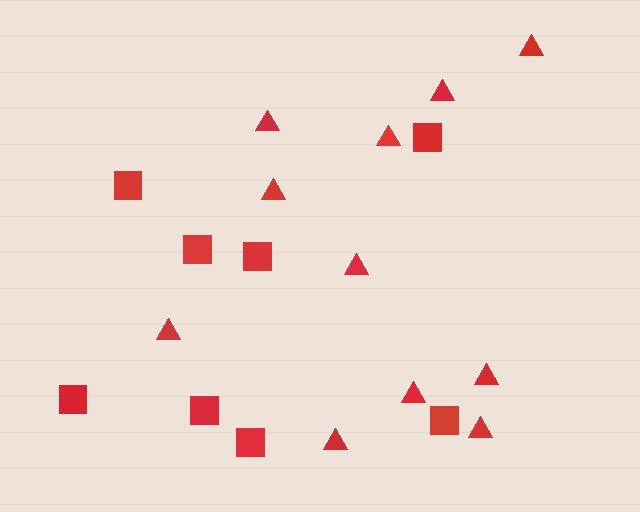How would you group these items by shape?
There are 2 groups: one group of triangles (11) and one group of squares (8).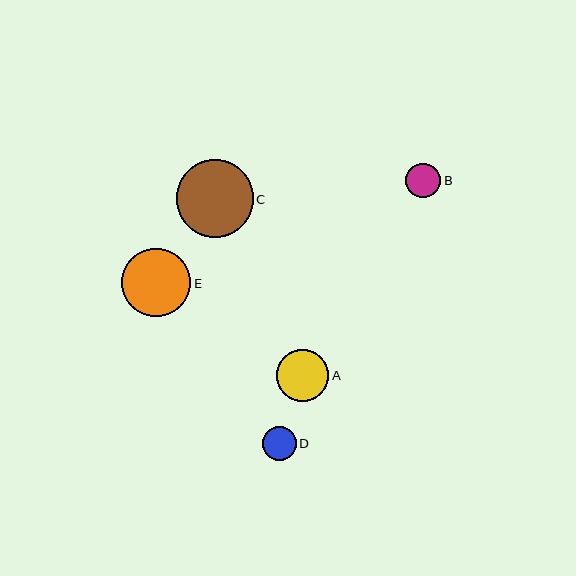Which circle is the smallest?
Circle D is the smallest with a size of approximately 34 pixels.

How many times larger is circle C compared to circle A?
Circle C is approximately 1.5 times the size of circle A.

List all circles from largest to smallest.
From largest to smallest: C, E, A, B, D.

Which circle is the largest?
Circle C is the largest with a size of approximately 77 pixels.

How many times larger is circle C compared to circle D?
Circle C is approximately 2.3 times the size of circle D.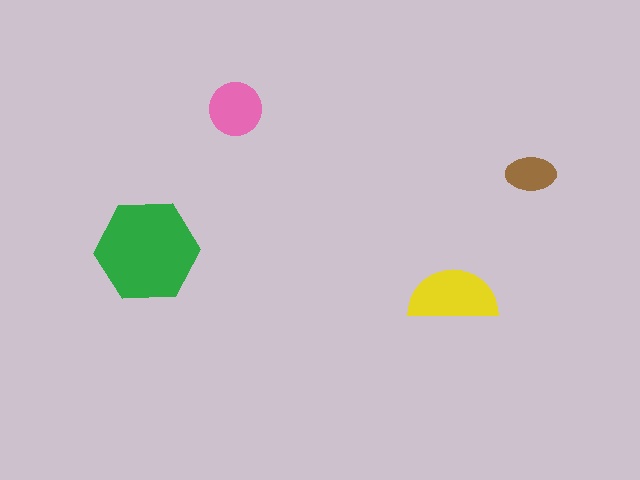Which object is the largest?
The green hexagon.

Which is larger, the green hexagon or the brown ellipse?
The green hexagon.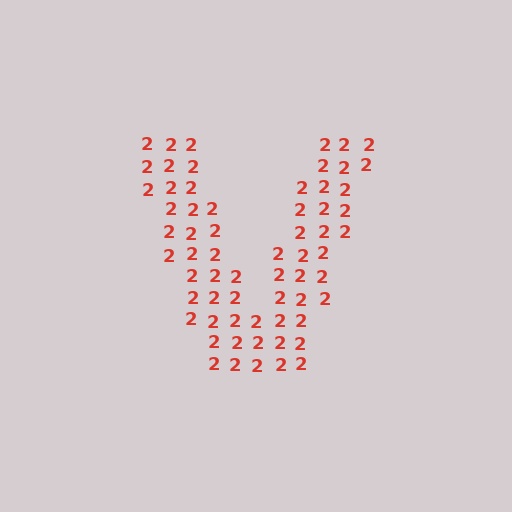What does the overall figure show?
The overall figure shows the letter V.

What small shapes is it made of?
It is made of small digit 2's.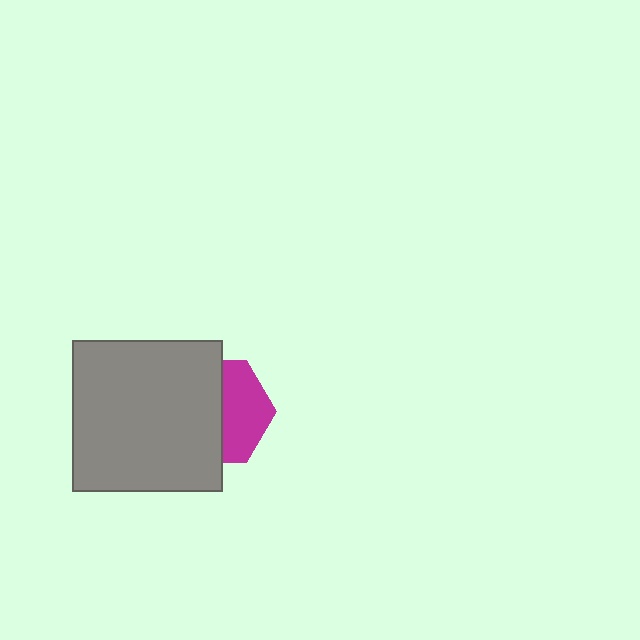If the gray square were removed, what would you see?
You would see the complete magenta hexagon.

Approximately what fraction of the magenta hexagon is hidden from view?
Roughly 57% of the magenta hexagon is hidden behind the gray square.